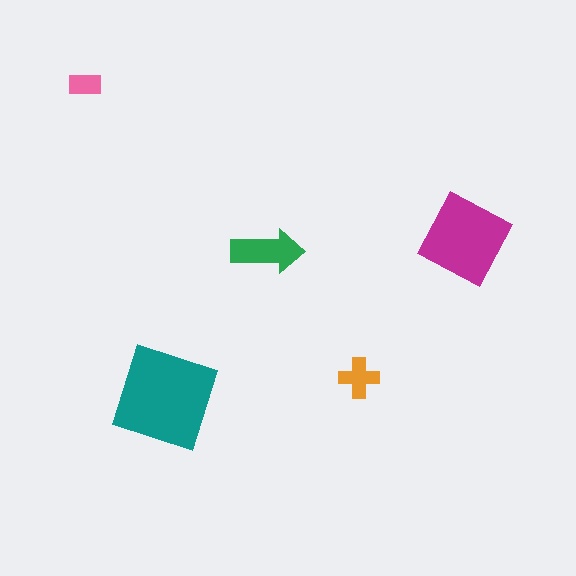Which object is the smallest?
The pink rectangle.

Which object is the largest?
The teal square.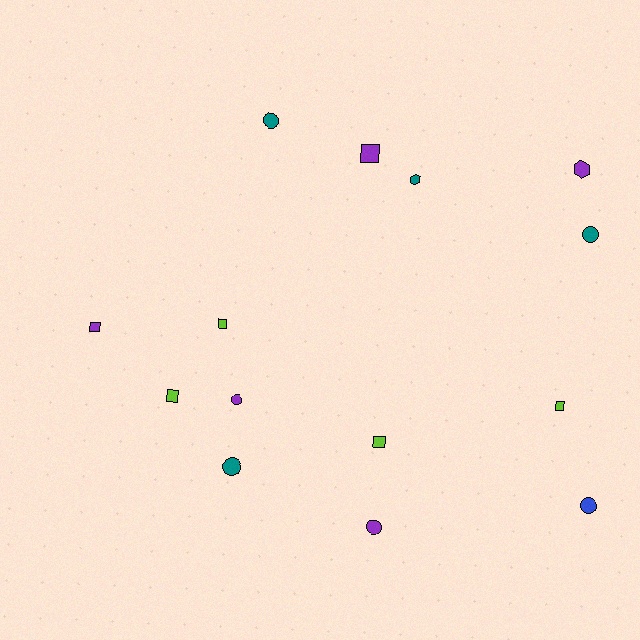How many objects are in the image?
There are 14 objects.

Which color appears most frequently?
Purple, with 5 objects.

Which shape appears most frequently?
Circle, with 6 objects.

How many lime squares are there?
There are 4 lime squares.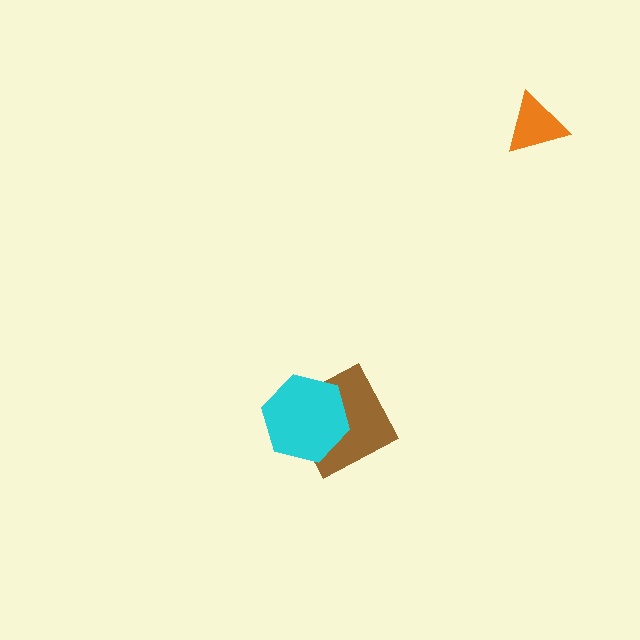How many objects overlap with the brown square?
1 object overlaps with the brown square.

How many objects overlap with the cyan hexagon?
1 object overlaps with the cyan hexagon.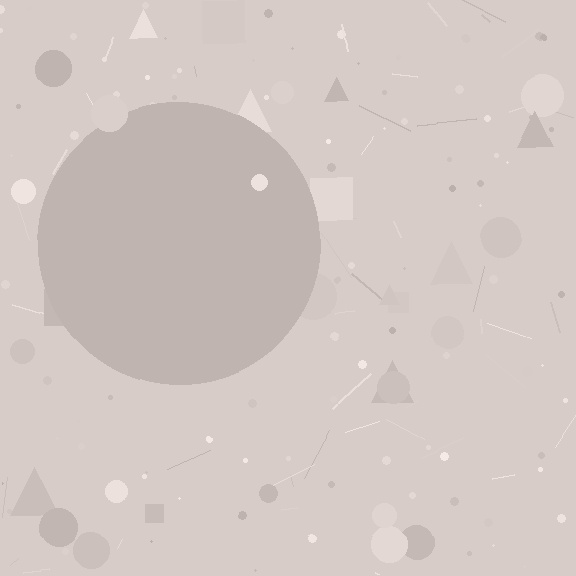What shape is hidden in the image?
A circle is hidden in the image.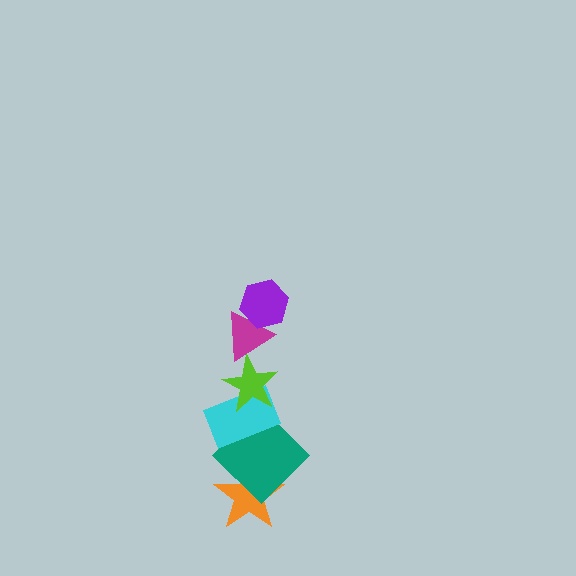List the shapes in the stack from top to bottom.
From top to bottom: the purple hexagon, the magenta triangle, the lime star, the cyan rectangle, the teal diamond, the orange star.